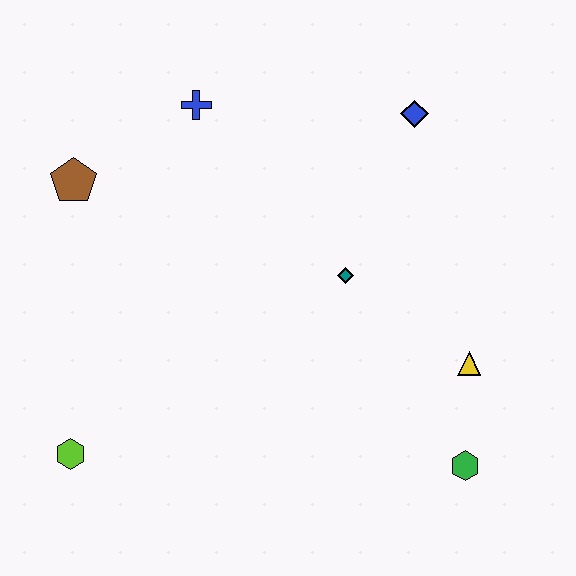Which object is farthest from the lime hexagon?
The blue diamond is farthest from the lime hexagon.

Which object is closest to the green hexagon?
The yellow triangle is closest to the green hexagon.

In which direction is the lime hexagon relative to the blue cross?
The lime hexagon is below the blue cross.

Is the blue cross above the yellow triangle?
Yes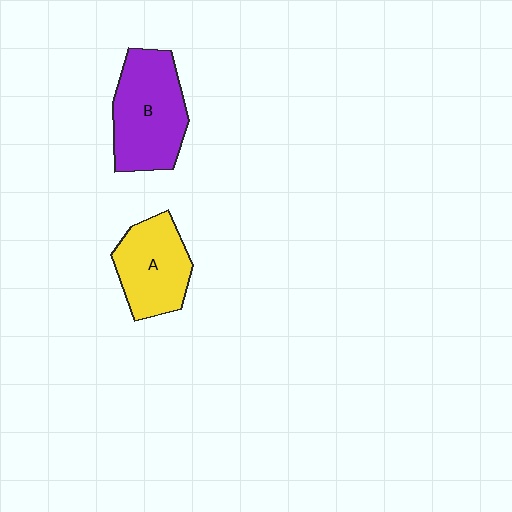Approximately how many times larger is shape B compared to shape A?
Approximately 1.3 times.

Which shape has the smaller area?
Shape A (yellow).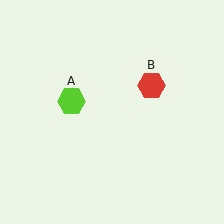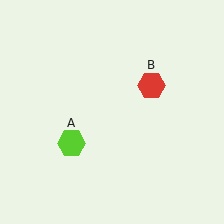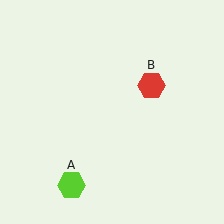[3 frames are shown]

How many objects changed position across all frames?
1 object changed position: lime hexagon (object A).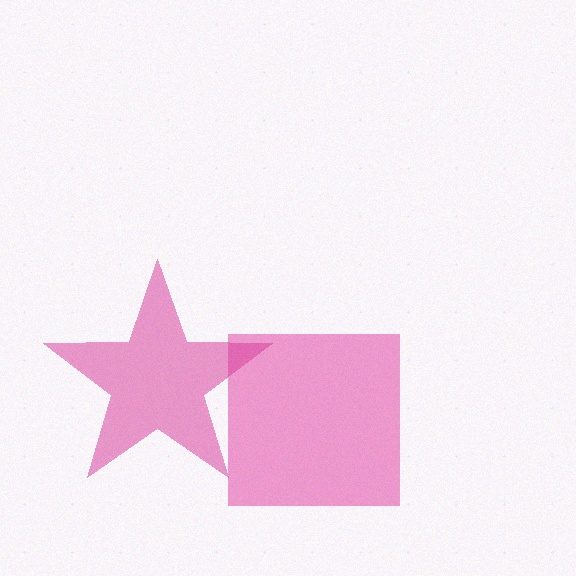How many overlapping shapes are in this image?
There are 2 overlapping shapes in the image.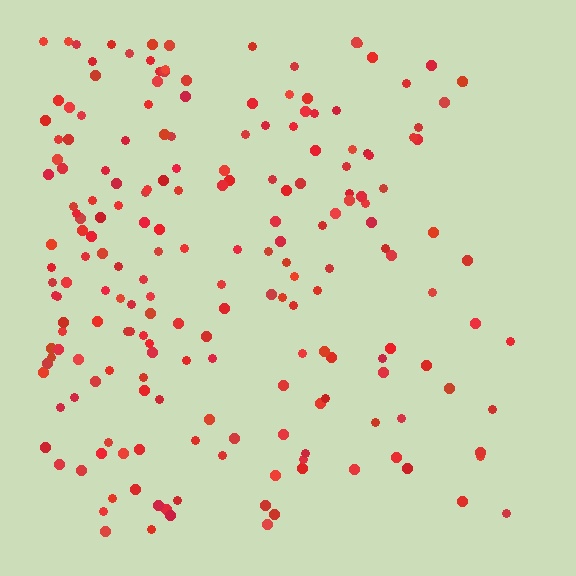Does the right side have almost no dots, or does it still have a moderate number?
Still a moderate number, just noticeably fewer than the left.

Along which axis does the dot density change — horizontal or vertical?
Horizontal.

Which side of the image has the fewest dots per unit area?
The right.